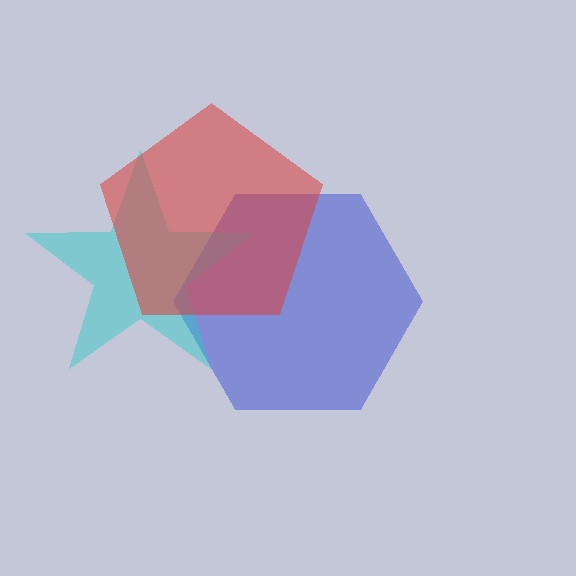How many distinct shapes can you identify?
There are 3 distinct shapes: a blue hexagon, a cyan star, a red pentagon.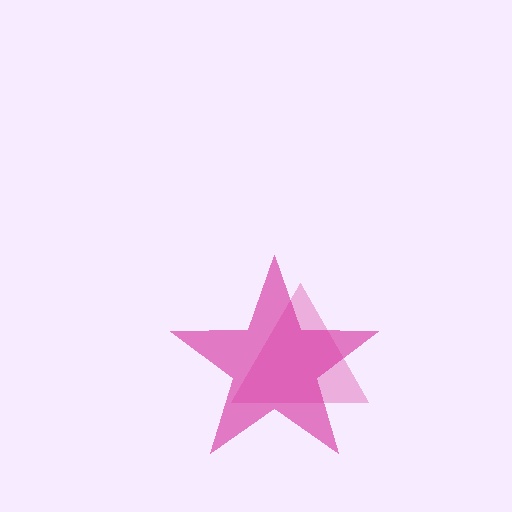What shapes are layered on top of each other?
The layered shapes are: a pink triangle, a magenta star.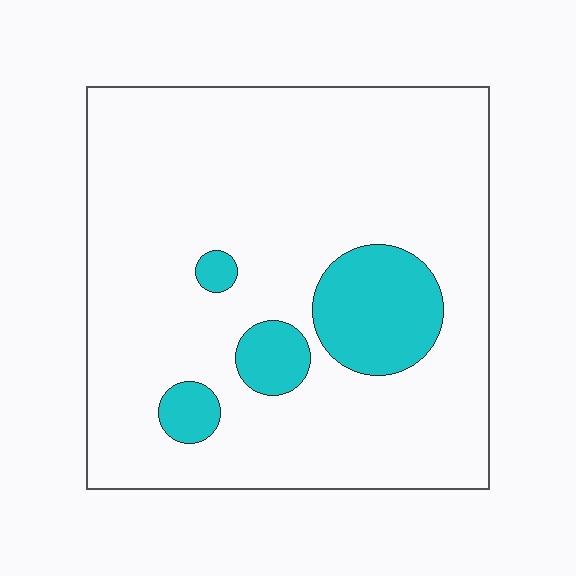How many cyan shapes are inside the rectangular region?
4.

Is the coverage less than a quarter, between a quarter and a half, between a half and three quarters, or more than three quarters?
Less than a quarter.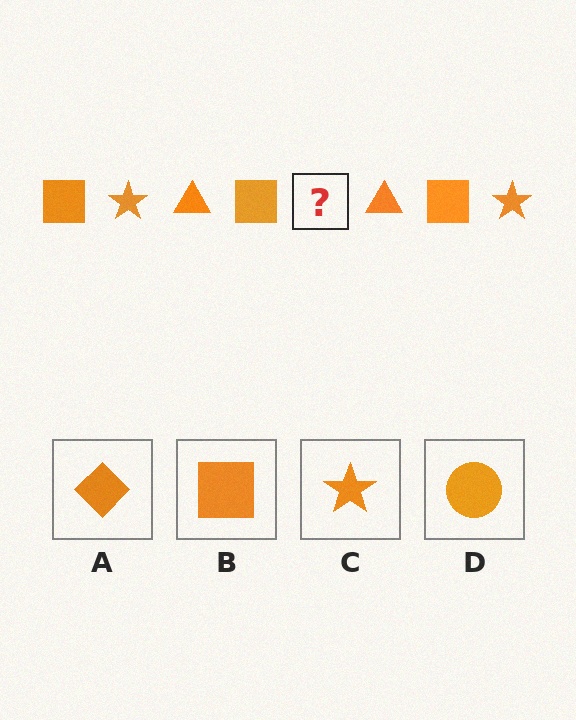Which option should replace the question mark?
Option C.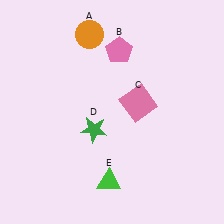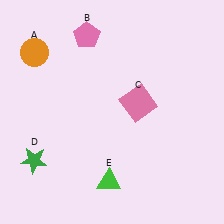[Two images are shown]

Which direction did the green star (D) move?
The green star (D) moved left.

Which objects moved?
The objects that moved are: the orange circle (A), the pink pentagon (B), the green star (D).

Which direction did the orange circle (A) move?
The orange circle (A) moved left.